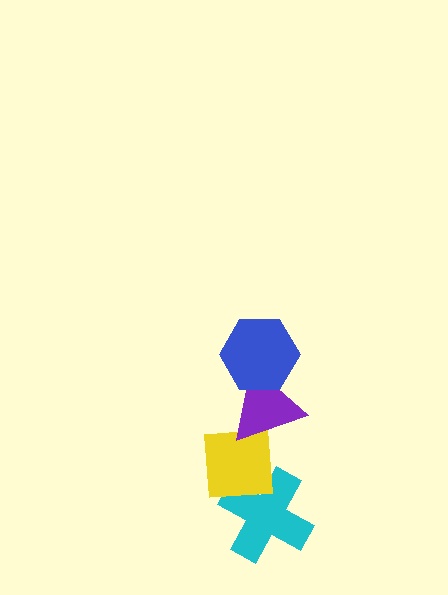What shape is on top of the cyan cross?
The yellow square is on top of the cyan cross.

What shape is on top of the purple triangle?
The blue hexagon is on top of the purple triangle.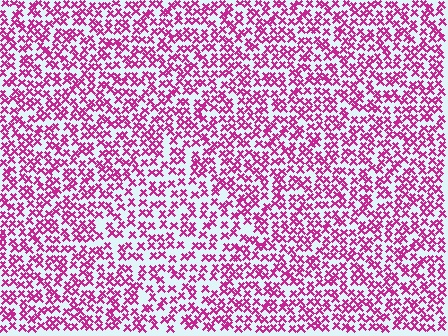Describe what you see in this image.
The image contains small magenta elements arranged at two different densities. A diamond-shaped region is visible where the elements are less densely packed than the surrounding area.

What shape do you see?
I see a diamond.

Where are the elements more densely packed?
The elements are more densely packed outside the diamond boundary.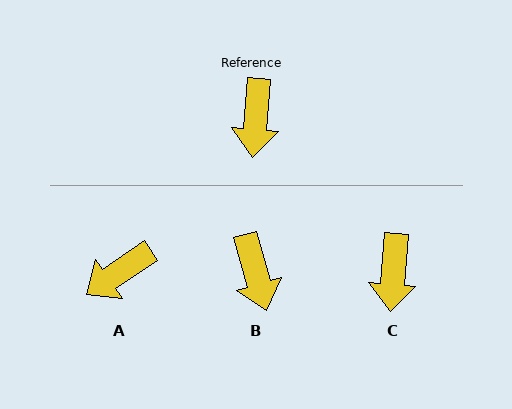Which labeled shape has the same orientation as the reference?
C.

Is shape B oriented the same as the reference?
No, it is off by about 20 degrees.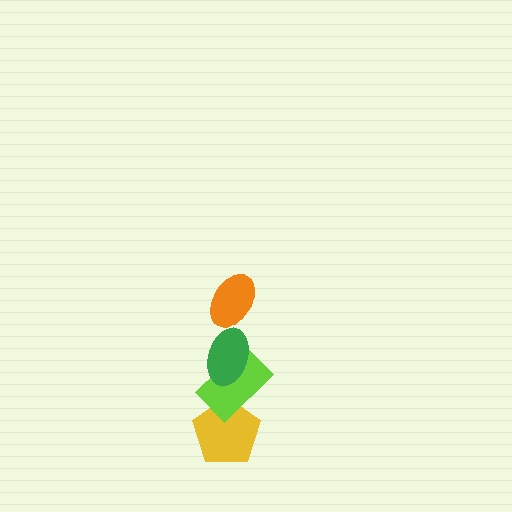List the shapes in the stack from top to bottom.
From top to bottom: the orange ellipse, the green ellipse, the lime rectangle, the yellow pentagon.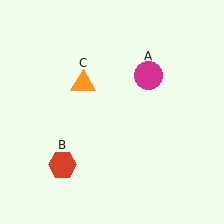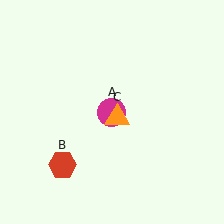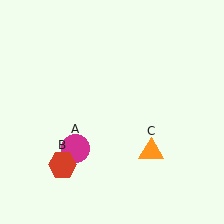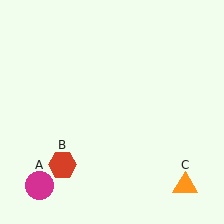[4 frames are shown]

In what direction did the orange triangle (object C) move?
The orange triangle (object C) moved down and to the right.